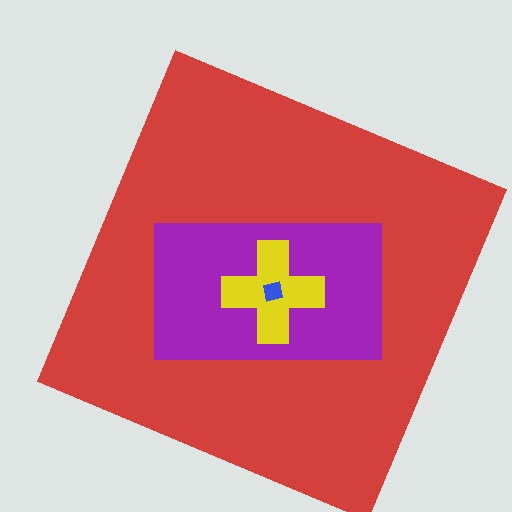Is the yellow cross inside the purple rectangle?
Yes.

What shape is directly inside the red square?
The purple rectangle.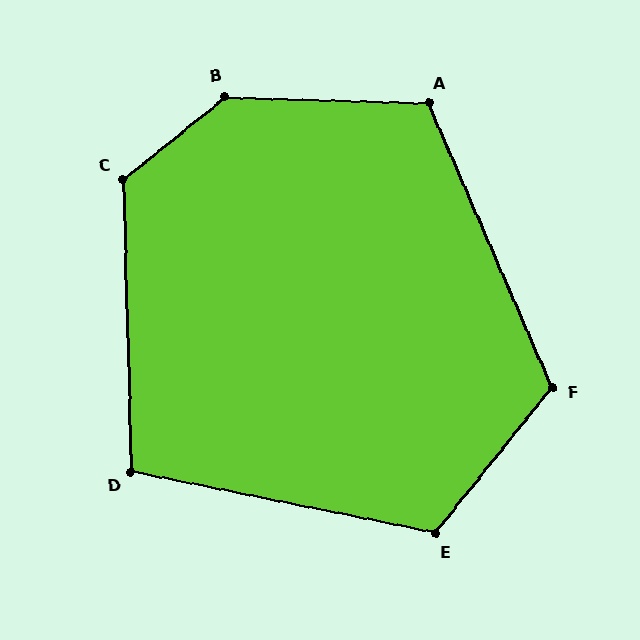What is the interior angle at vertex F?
Approximately 118 degrees (obtuse).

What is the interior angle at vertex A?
Approximately 115 degrees (obtuse).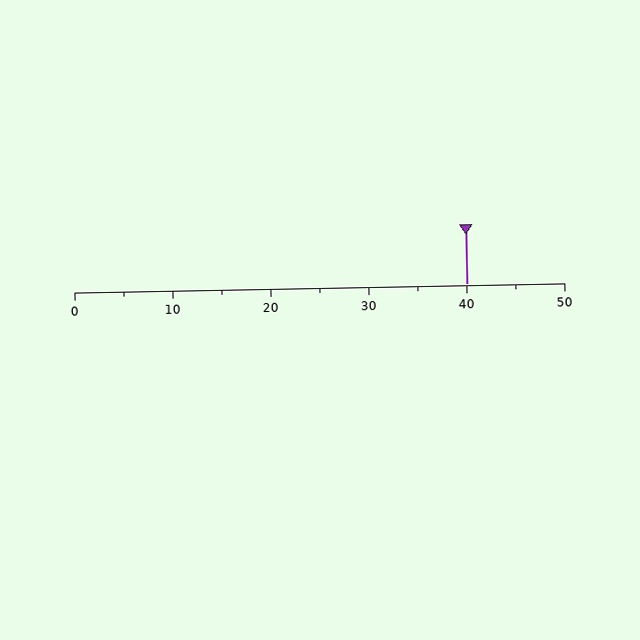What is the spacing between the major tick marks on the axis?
The major ticks are spaced 10 apart.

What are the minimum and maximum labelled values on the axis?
The axis runs from 0 to 50.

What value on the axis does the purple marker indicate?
The marker indicates approximately 40.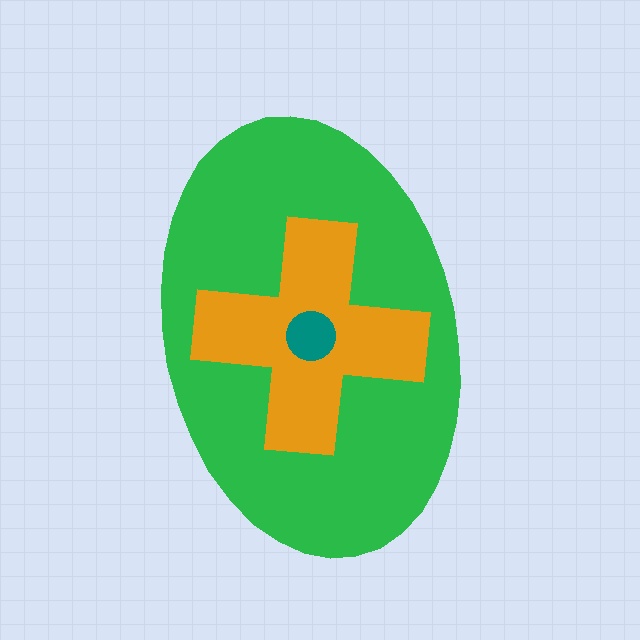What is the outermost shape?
The green ellipse.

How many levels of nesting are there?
3.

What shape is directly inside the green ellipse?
The orange cross.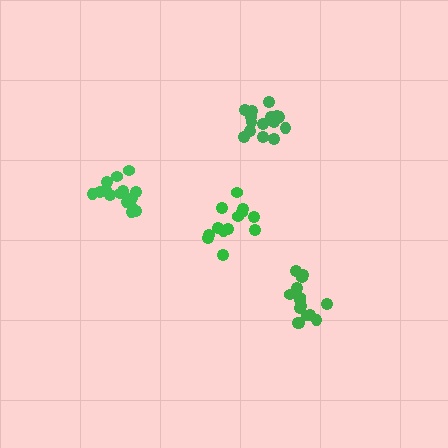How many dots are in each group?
Group 1: 15 dots, Group 2: 15 dots, Group 3: 13 dots, Group 4: 15 dots (58 total).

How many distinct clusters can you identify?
There are 4 distinct clusters.